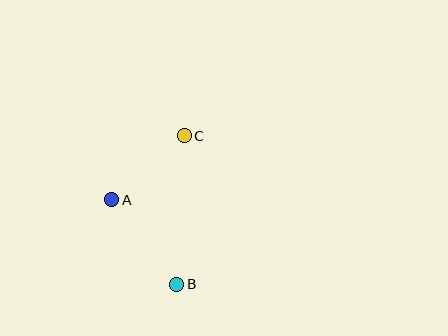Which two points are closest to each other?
Points A and C are closest to each other.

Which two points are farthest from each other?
Points B and C are farthest from each other.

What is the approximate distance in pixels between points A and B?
The distance between A and B is approximately 107 pixels.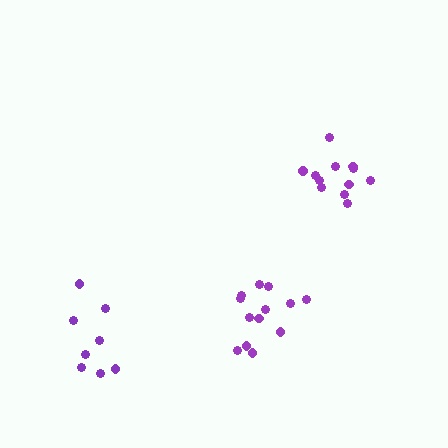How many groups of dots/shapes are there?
There are 3 groups.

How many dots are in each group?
Group 1: 12 dots, Group 2: 13 dots, Group 3: 8 dots (33 total).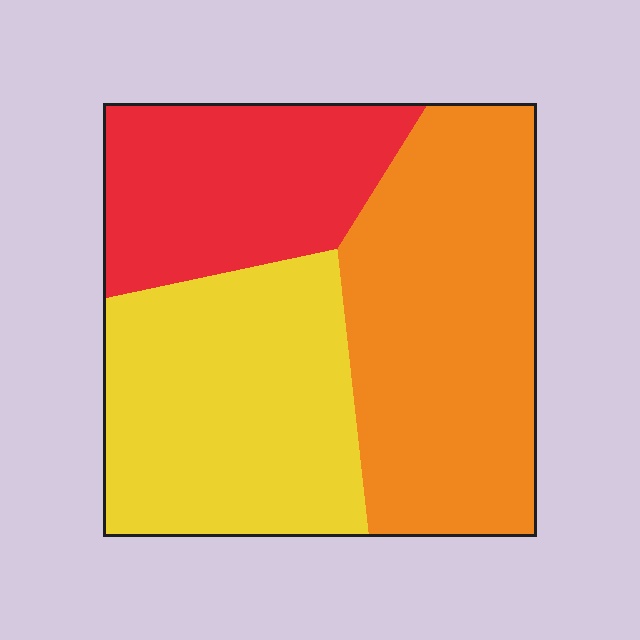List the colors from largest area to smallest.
From largest to smallest: orange, yellow, red.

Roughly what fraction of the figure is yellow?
Yellow covers about 35% of the figure.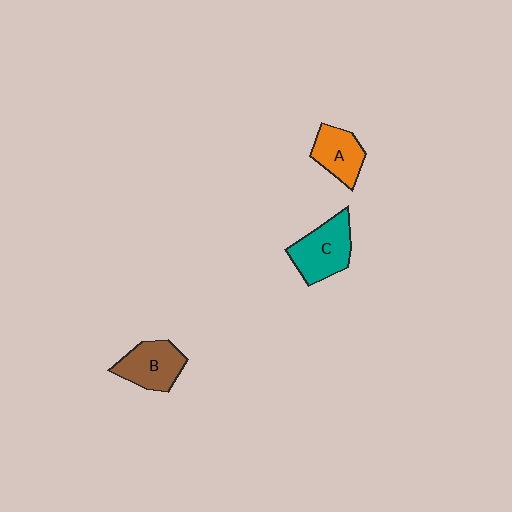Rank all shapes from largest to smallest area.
From largest to smallest: C (teal), B (brown), A (orange).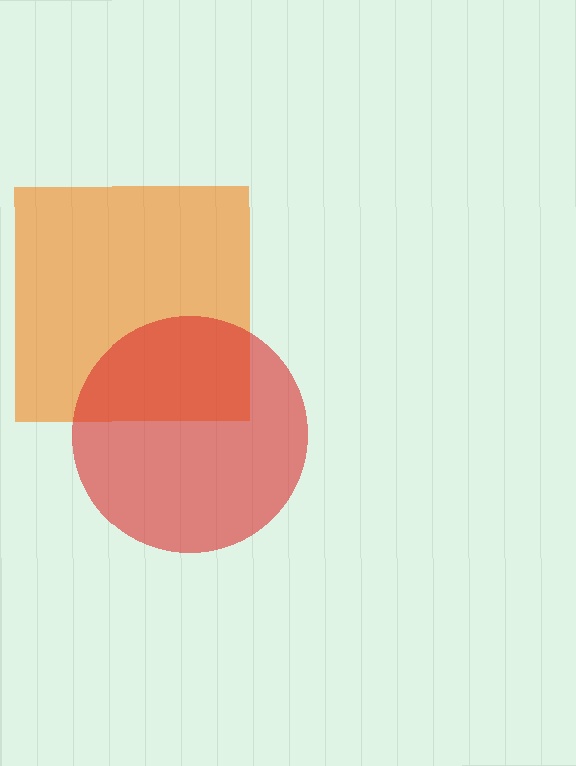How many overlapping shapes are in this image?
There are 2 overlapping shapes in the image.